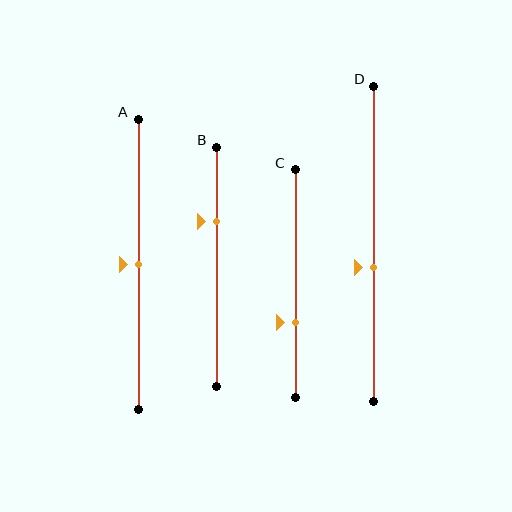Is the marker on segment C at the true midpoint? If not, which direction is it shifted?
No, the marker on segment C is shifted downward by about 17% of the segment length.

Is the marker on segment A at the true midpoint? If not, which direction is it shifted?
Yes, the marker on segment A is at the true midpoint.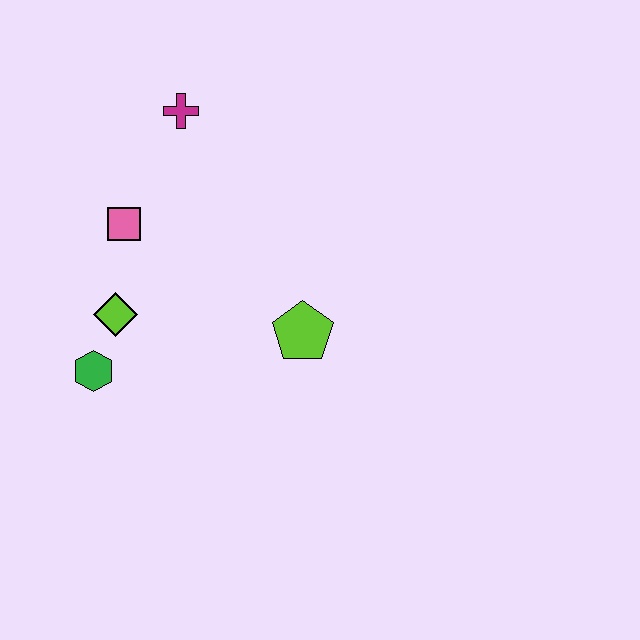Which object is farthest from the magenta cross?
The green hexagon is farthest from the magenta cross.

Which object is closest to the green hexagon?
The lime diamond is closest to the green hexagon.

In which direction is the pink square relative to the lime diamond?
The pink square is above the lime diamond.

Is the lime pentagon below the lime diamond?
Yes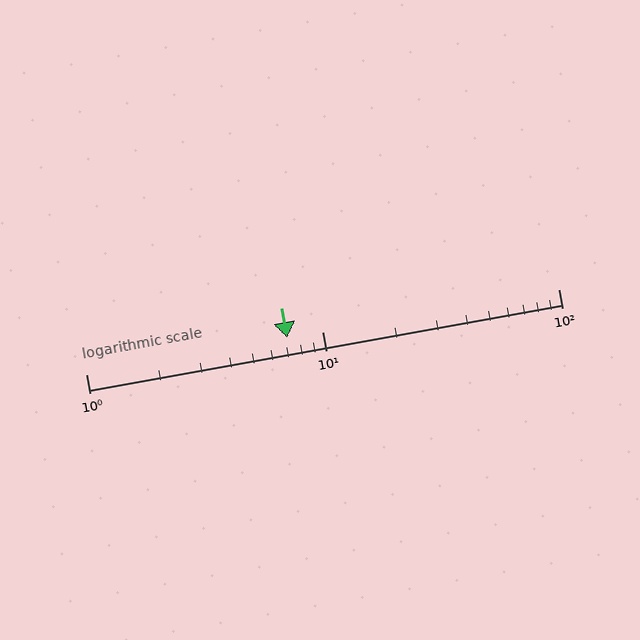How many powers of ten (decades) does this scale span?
The scale spans 2 decades, from 1 to 100.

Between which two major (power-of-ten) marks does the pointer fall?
The pointer is between 1 and 10.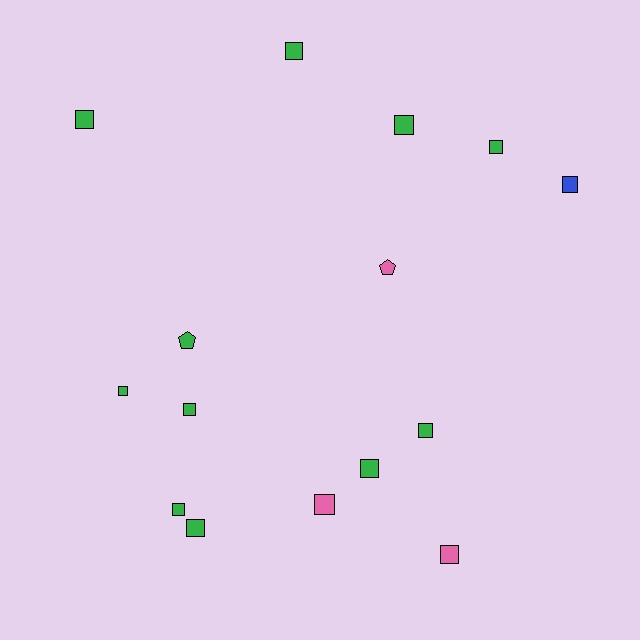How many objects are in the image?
There are 15 objects.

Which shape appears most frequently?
Square, with 13 objects.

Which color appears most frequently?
Green, with 11 objects.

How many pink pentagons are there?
There is 1 pink pentagon.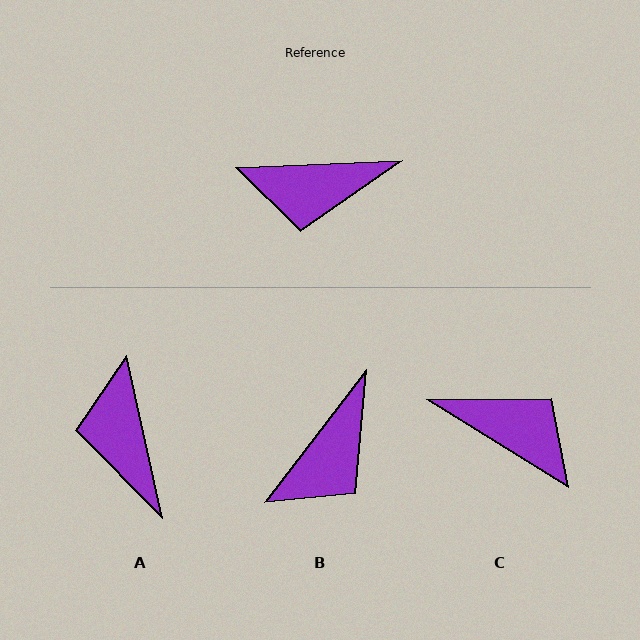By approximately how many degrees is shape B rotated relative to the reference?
Approximately 50 degrees counter-clockwise.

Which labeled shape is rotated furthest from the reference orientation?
C, about 146 degrees away.